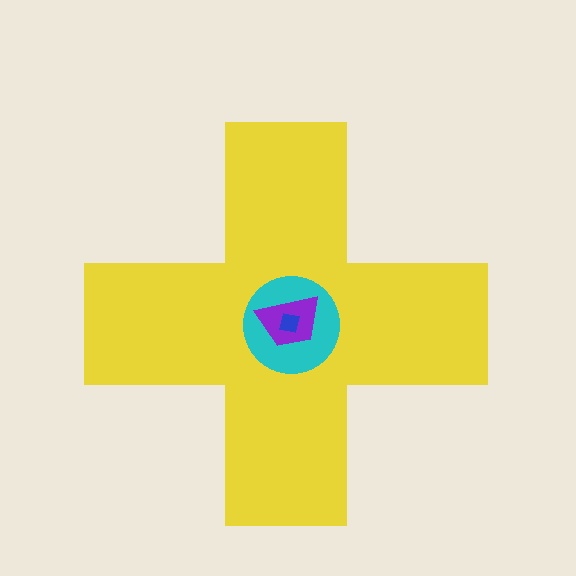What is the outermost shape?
The yellow cross.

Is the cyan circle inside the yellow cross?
Yes.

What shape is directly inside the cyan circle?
The purple trapezoid.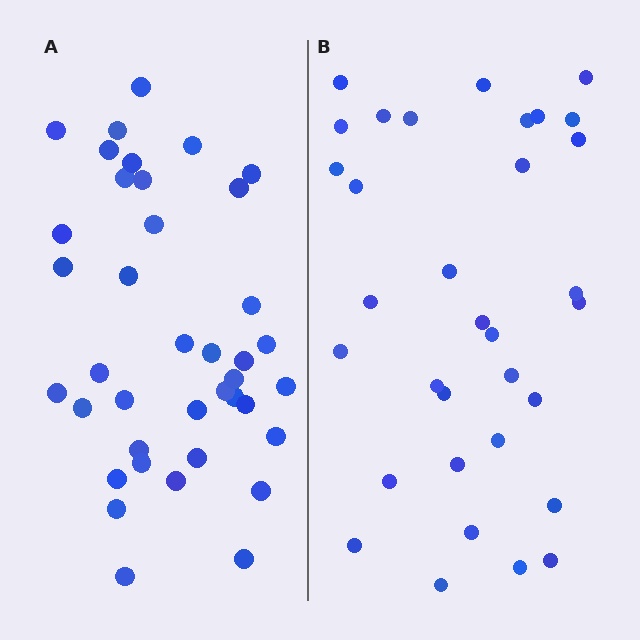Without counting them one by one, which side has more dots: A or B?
Region A (the left region) has more dots.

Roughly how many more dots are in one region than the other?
Region A has about 6 more dots than region B.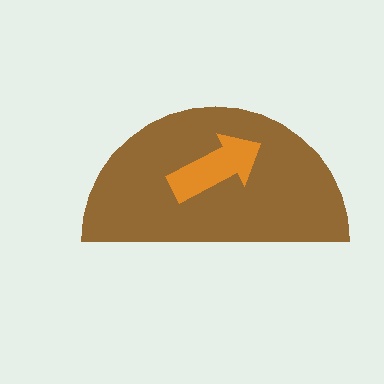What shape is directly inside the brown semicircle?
The orange arrow.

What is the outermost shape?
The brown semicircle.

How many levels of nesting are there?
2.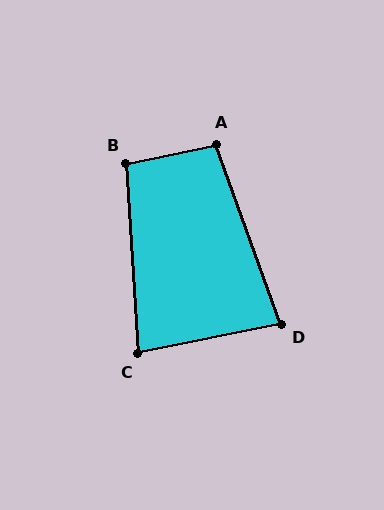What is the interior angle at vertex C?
Approximately 82 degrees (acute).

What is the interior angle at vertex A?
Approximately 98 degrees (obtuse).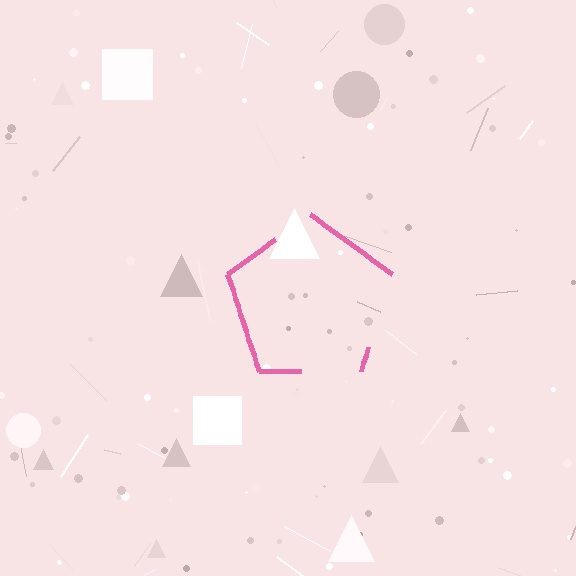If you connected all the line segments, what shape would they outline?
They would outline a pentagon.